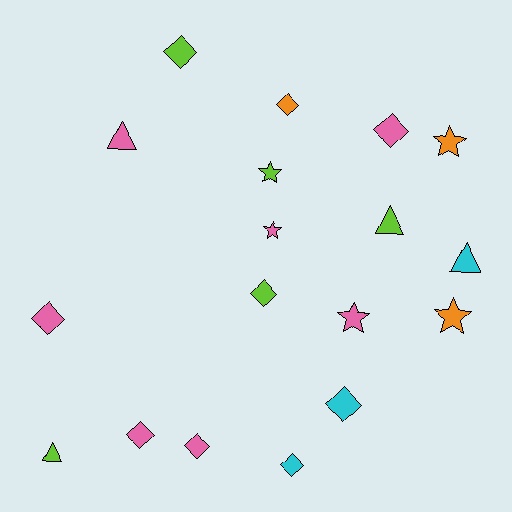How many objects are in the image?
There are 18 objects.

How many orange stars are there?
There are 2 orange stars.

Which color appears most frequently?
Pink, with 7 objects.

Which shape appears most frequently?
Diamond, with 9 objects.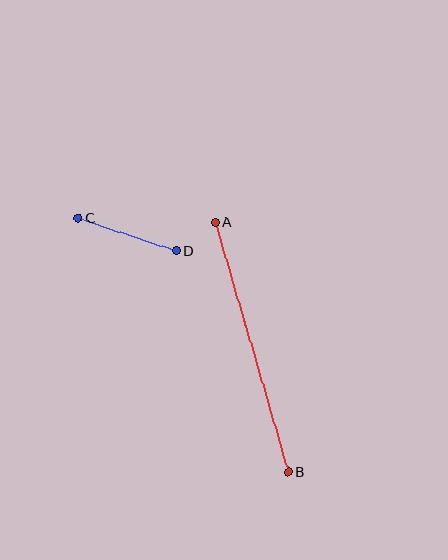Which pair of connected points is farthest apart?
Points A and B are farthest apart.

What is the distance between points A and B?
The distance is approximately 260 pixels.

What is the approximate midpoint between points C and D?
The midpoint is at approximately (127, 235) pixels.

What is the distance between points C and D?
The distance is approximately 104 pixels.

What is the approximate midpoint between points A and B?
The midpoint is at approximately (251, 347) pixels.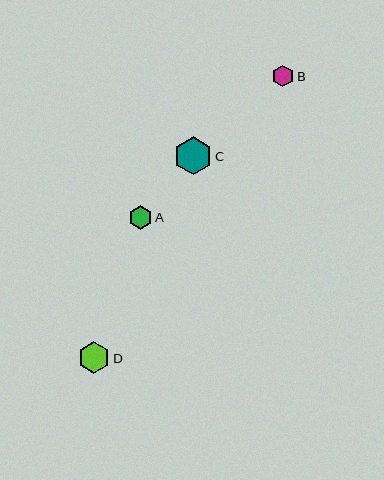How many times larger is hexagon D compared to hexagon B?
Hexagon D is approximately 1.5 times the size of hexagon B.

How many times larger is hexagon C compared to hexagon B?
Hexagon C is approximately 1.7 times the size of hexagon B.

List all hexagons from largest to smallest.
From largest to smallest: C, D, A, B.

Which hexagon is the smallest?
Hexagon B is the smallest with a size of approximately 22 pixels.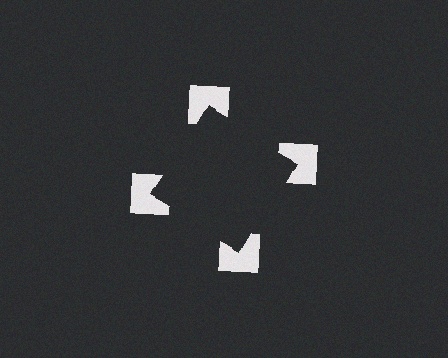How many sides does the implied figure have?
4 sides.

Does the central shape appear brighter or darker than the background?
It typically appears slightly darker than the background, even though no actual brightness change is drawn.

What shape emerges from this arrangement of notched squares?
An illusory square — its edges are inferred from the aligned wedge cuts in the notched squares, not physically drawn.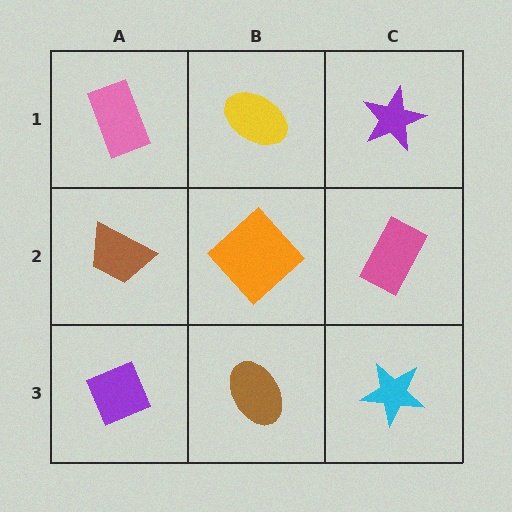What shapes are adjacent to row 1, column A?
A brown trapezoid (row 2, column A), a yellow ellipse (row 1, column B).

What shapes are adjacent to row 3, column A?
A brown trapezoid (row 2, column A), a brown ellipse (row 3, column B).